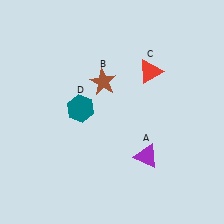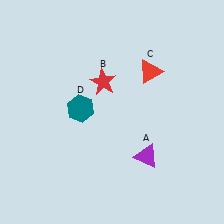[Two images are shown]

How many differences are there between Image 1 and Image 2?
There is 1 difference between the two images.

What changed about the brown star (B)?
In Image 1, B is brown. In Image 2, it changed to red.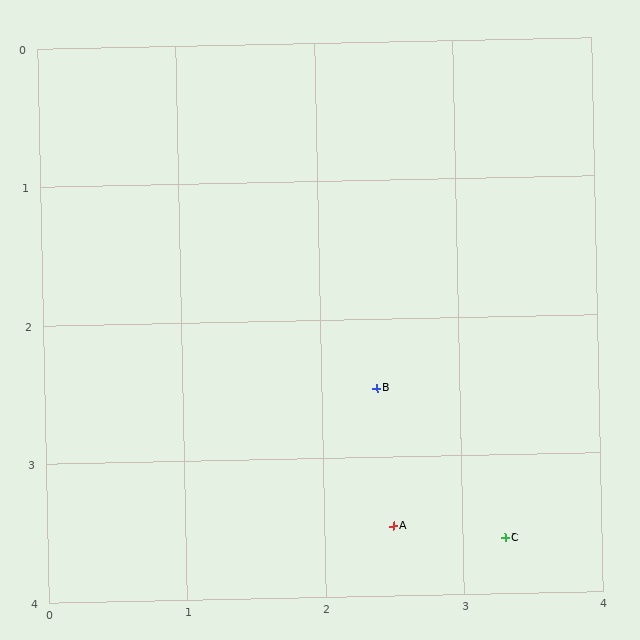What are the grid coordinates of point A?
Point A is at approximately (2.5, 3.5).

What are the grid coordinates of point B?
Point B is at approximately (2.4, 2.5).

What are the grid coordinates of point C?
Point C is at approximately (3.3, 3.6).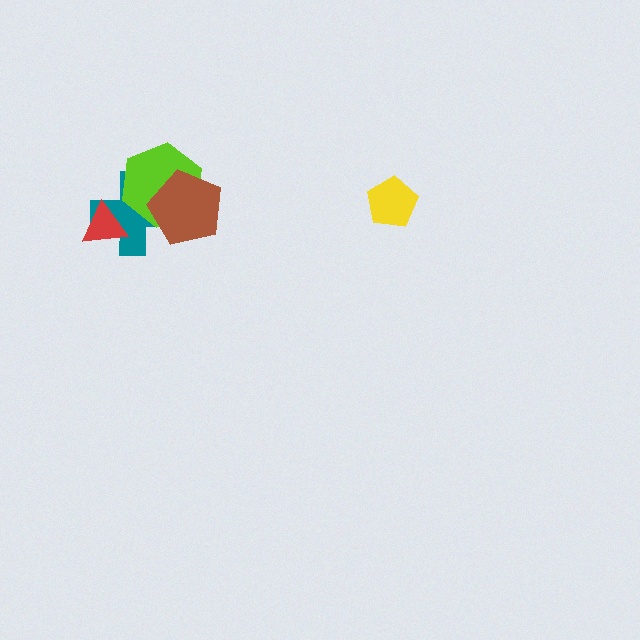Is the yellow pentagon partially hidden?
No, no other shape covers it.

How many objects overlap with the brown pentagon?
2 objects overlap with the brown pentagon.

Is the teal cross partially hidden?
Yes, it is partially covered by another shape.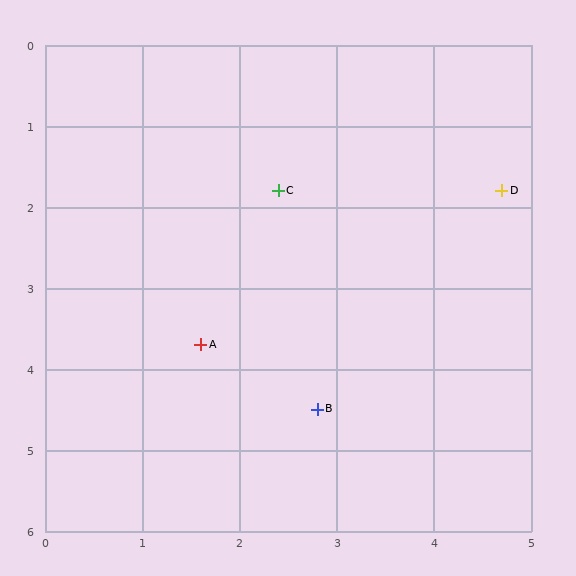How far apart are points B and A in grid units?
Points B and A are about 1.4 grid units apart.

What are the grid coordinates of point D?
Point D is at approximately (4.7, 1.8).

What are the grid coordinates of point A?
Point A is at approximately (1.6, 3.7).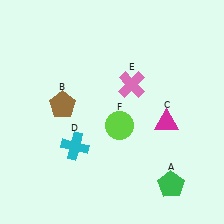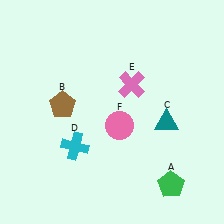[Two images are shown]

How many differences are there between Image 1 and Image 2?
There are 2 differences between the two images.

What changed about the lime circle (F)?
In Image 1, F is lime. In Image 2, it changed to pink.